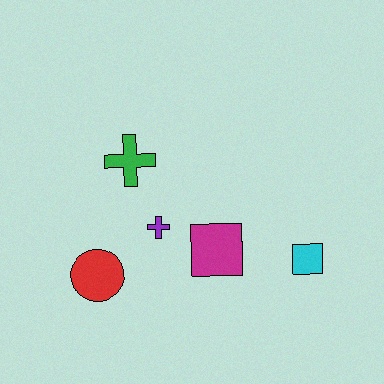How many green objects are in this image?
There is 1 green object.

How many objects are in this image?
There are 5 objects.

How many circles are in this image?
There is 1 circle.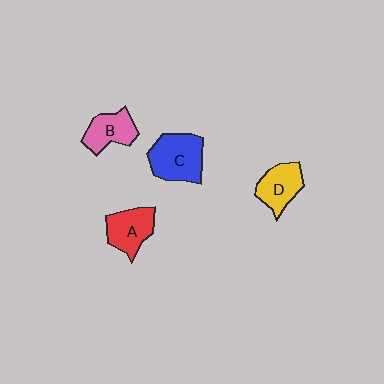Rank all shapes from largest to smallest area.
From largest to smallest: C (blue), A (red), D (yellow), B (pink).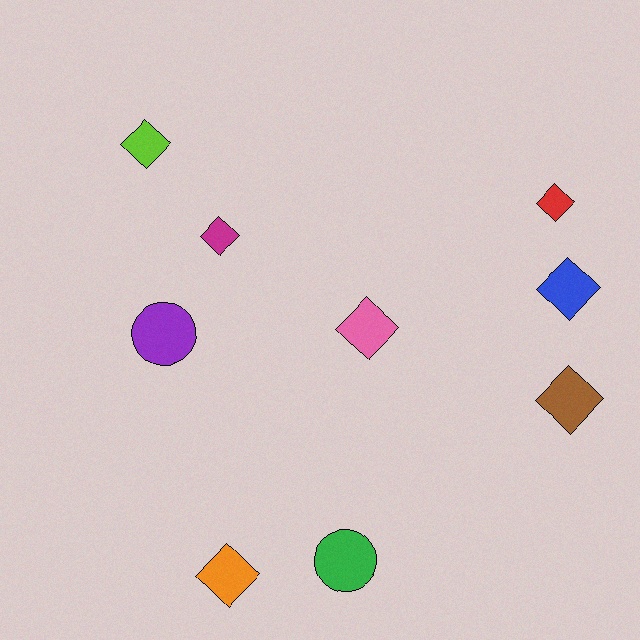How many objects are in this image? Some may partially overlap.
There are 9 objects.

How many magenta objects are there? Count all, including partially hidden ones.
There is 1 magenta object.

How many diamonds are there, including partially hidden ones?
There are 7 diamonds.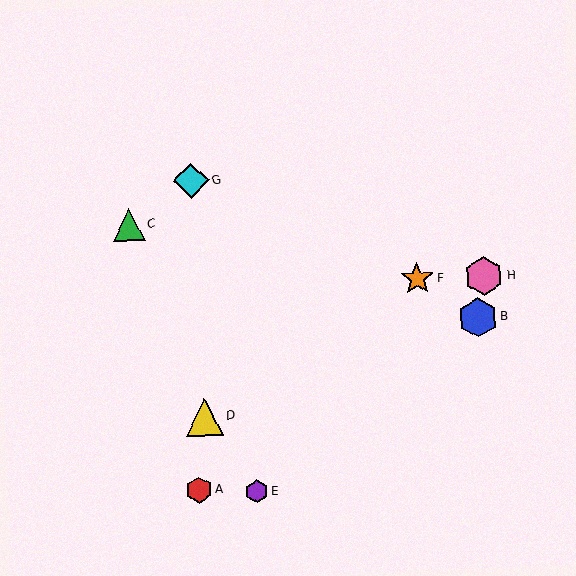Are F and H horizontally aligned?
Yes, both are at y≈279.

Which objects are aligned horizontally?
Objects F, H are aligned horizontally.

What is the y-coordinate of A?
Object A is at y≈490.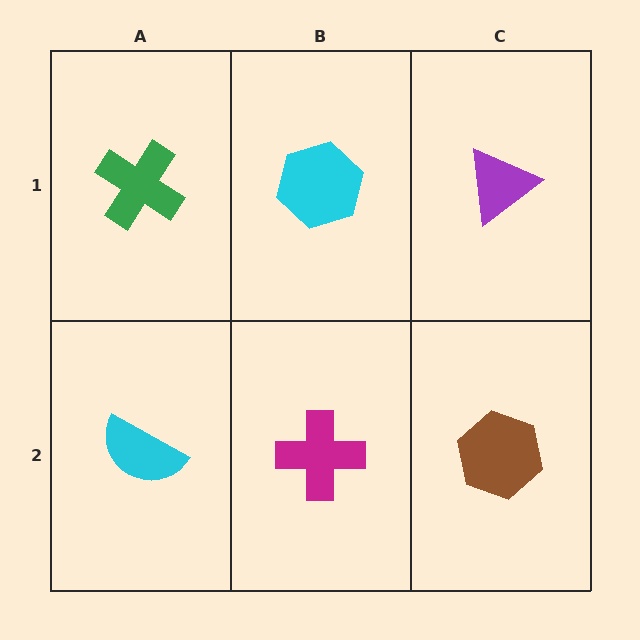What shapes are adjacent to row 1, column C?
A brown hexagon (row 2, column C), a cyan hexagon (row 1, column B).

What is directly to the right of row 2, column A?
A magenta cross.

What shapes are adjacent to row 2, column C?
A purple triangle (row 1, column C), a magenta cross (row 2, column B).